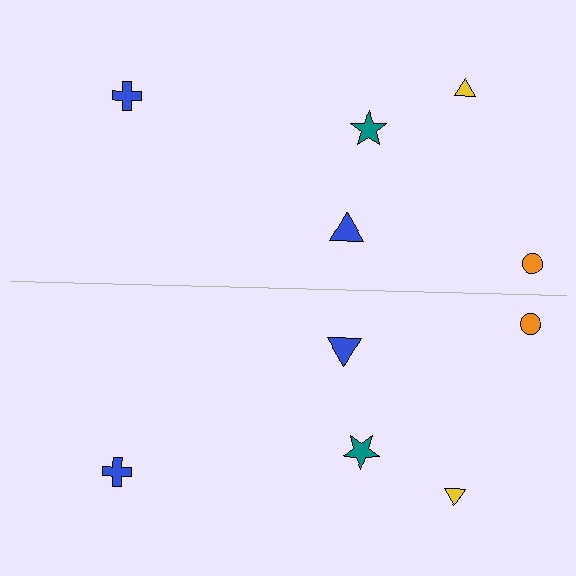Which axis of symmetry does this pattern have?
The pattern has a horizontal axis of symmetry running through the center of the image.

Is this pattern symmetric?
Yes, this pattern has bilateral (reflection) symmetry.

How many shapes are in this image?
There are 10 shapes in this image.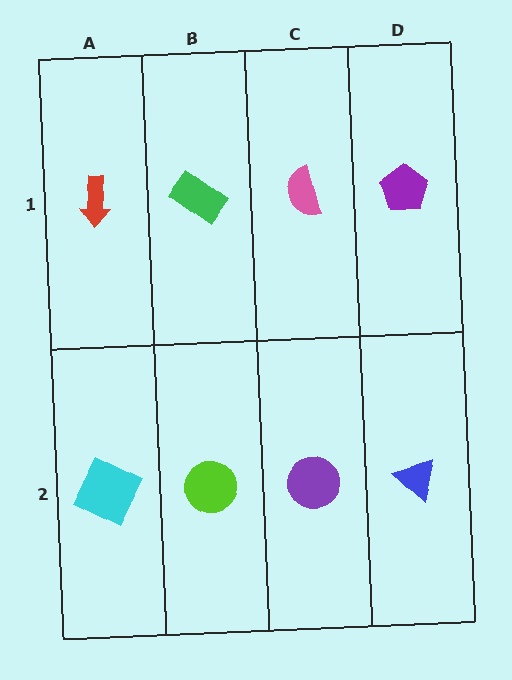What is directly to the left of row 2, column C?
A lime circle.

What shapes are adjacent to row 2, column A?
A red arrow (row 1, column A), a lime circle (row 2, column B).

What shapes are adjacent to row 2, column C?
A pink semicircle (row 1, column C), a lime circle (row 2, column B), a blue triangle (row 2, column D).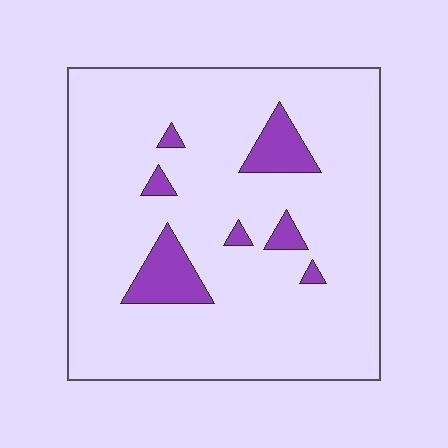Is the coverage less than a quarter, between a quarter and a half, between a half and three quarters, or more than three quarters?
Less than a quarter.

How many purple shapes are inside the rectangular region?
7.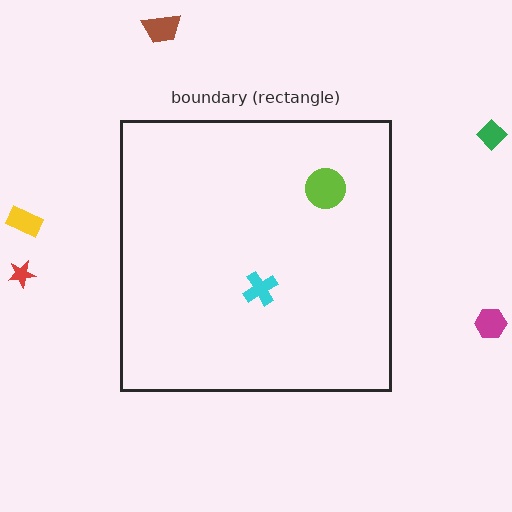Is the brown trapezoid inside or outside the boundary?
Outside.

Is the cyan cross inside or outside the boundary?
Inside.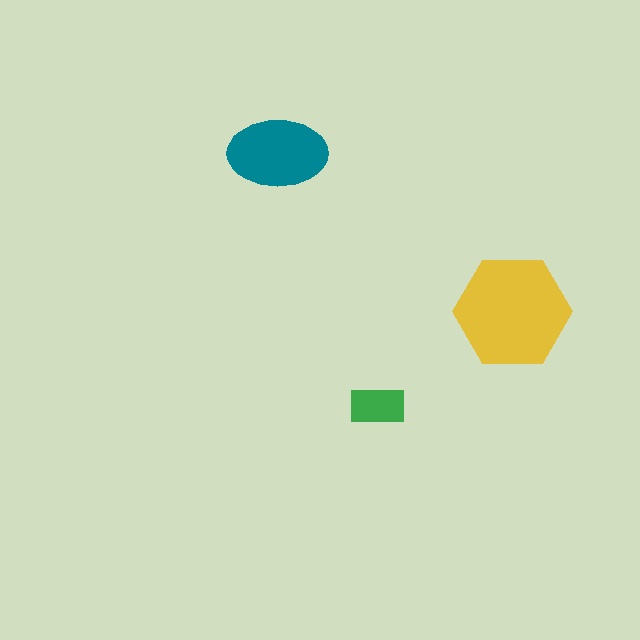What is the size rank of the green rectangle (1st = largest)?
3rd.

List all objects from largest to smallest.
The yellow hexagon, the teal ellipse, the green rectangle.